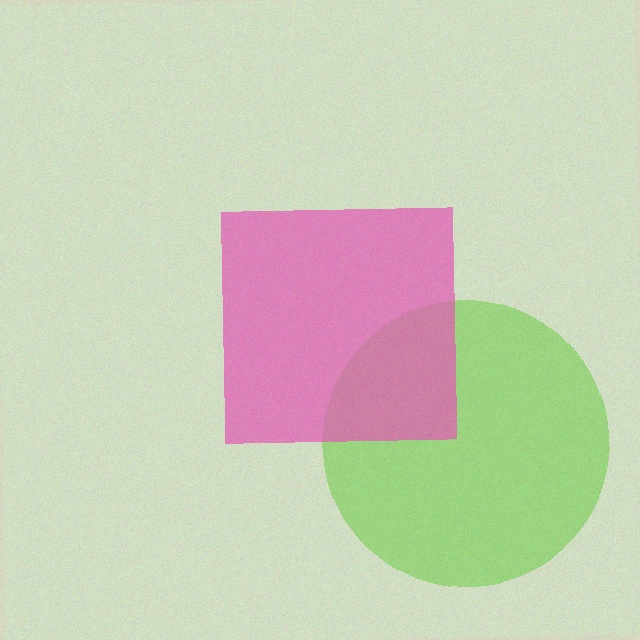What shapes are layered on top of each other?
The layered shapes are: a lime circle, a pink square.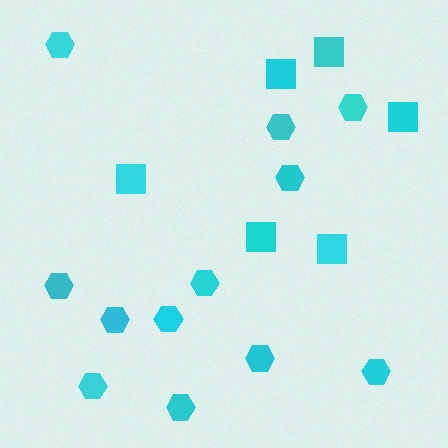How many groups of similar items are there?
There are 2 groups: one group of hexagons (12) and one group of squares (6).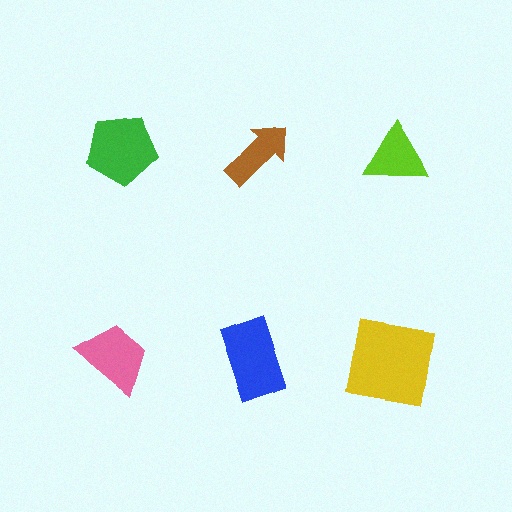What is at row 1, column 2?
A brown arrow.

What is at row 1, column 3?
A lime triangle.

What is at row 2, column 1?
A pink trapezoid.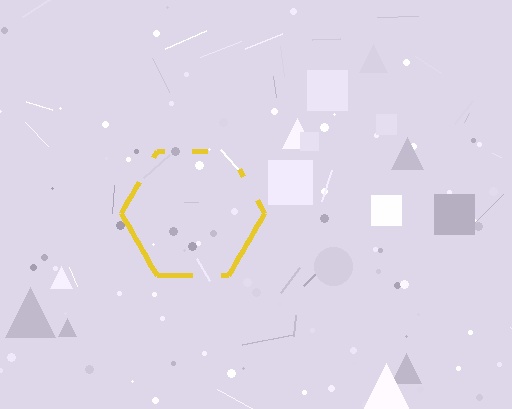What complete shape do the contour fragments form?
The contour fragments form a hexagon.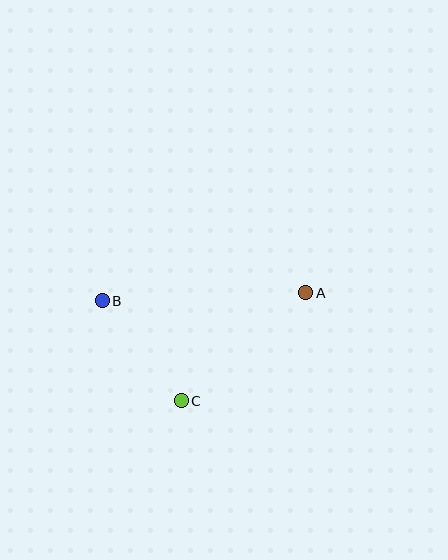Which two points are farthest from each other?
Points A and B are farthest from each other.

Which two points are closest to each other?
Points B and C are closest to each other.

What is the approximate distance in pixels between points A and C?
The distance between A and C is approximately 165 pixels.